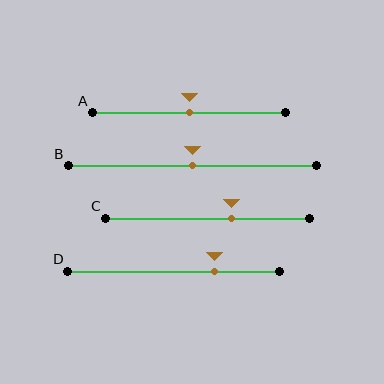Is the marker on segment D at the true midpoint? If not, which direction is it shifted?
No, the marker on segment D is shifted to the right by about 19% of the segment length.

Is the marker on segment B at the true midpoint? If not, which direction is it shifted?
Yes, the marker on segment B is at the true midpoint.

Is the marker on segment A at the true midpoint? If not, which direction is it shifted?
Yes, the marker on segment A is at the true midpoint.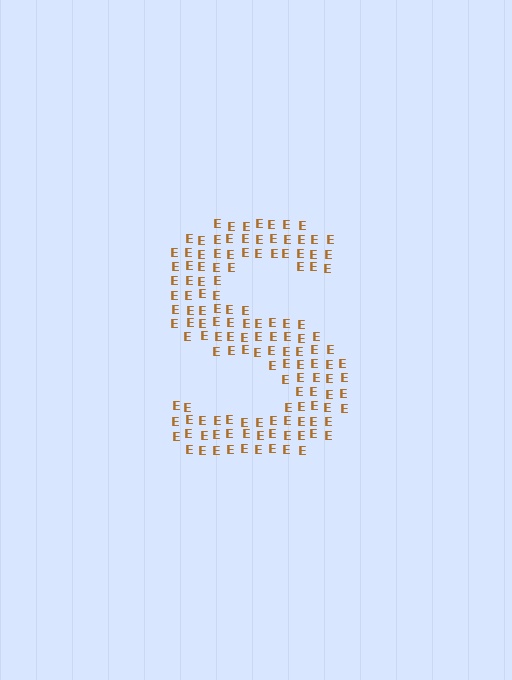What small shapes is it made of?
It is made of small letter E's.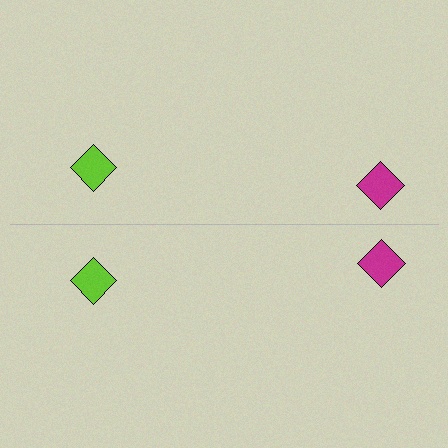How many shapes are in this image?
There are 4 shapes in this image.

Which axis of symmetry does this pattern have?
The pattern has a horizontal axis of symmetry running through the center of the image.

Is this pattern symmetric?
Yes, this pattern has bilateral (reflection) symmetry.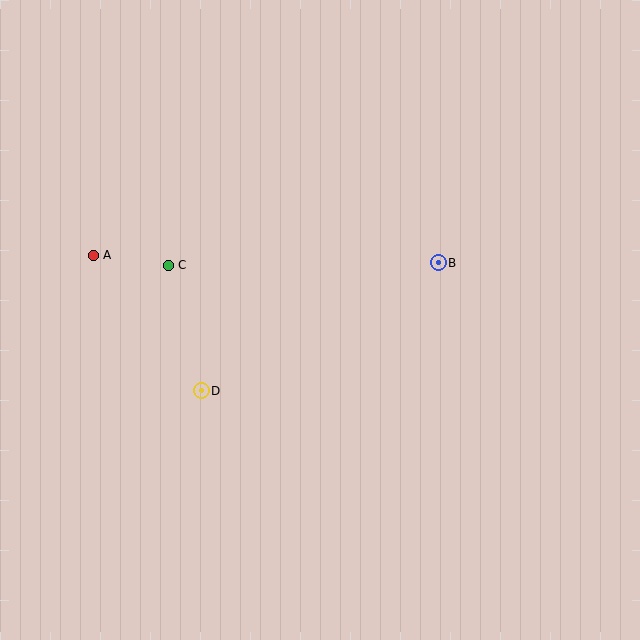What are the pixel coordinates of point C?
Point C is at (168, 265).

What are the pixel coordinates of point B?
Point B is at (438, 263).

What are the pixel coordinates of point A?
Point A is at (93, 255).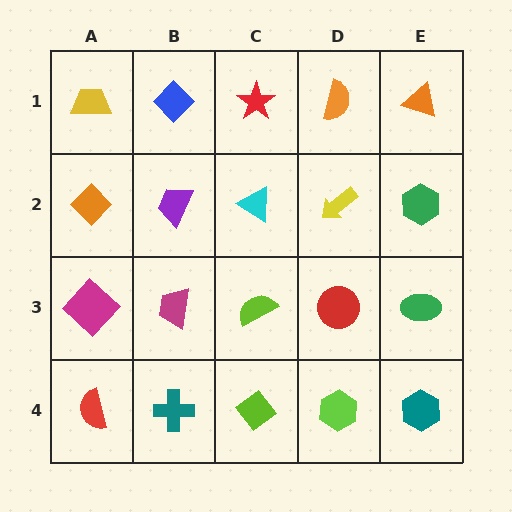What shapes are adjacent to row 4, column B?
A magenta trapezoid (row 3, column B), a red semicircle (row 4, column A), a lime diamond (row 4, column C).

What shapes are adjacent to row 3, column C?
A cyan triangle (row 2, column C), a lime diamond (row 4, column C), a magenta trapezoid (row 3, column B), a red circle (row 3, column D).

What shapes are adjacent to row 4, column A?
A magenta diamond (row 3, column A), a teal cross (row 4, column B).